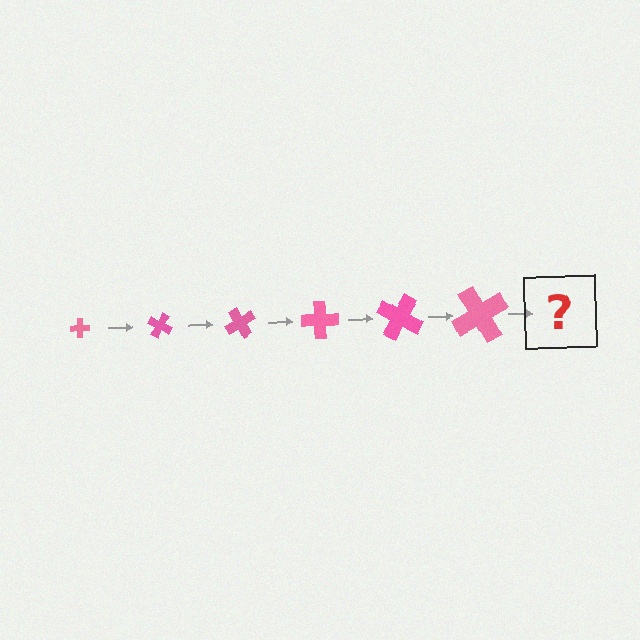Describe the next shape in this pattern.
It should be a cross, larger than the previous one and rotated 180 degrees from the start.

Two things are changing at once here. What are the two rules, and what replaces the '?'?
The two rules are that the cross grows larger each step and it rotates 30 degrees each step. The '?' should be a cross, larger than the previous one and rotated 180 degrees from the start.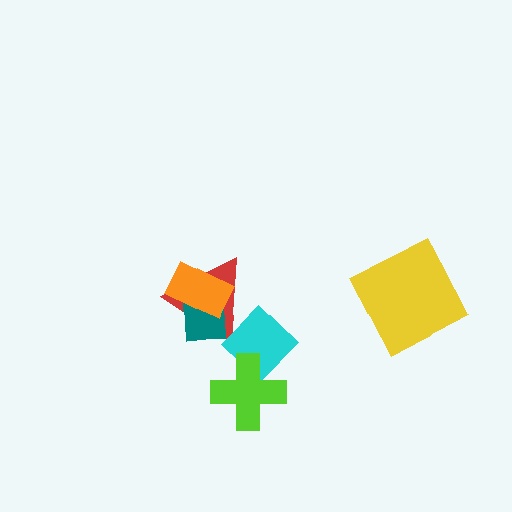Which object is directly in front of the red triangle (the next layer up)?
The teal square is directly in front of the red triangle.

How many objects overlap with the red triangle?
3 objects overlap with the red triangle.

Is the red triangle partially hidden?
Yes, it is partially covered by another shape.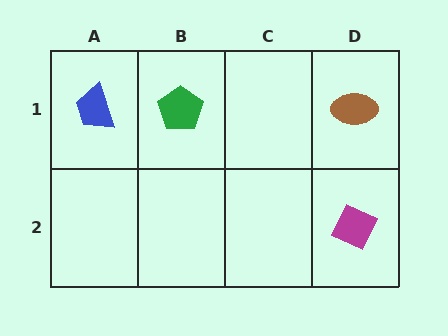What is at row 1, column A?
A blue trapezoid.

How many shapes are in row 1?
3 shapes.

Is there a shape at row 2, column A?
No, that cell is empty.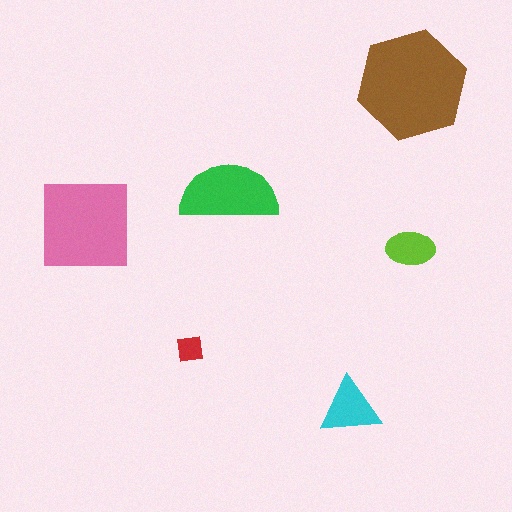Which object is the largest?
The brown hexagon.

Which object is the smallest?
The red square.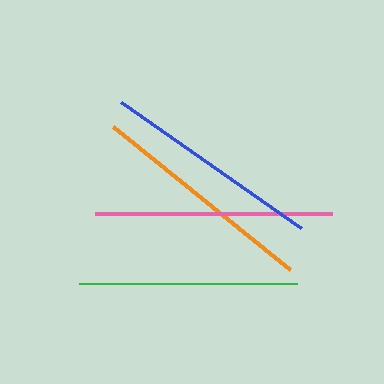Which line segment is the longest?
The pink line is the longest at approximately 237 pixels.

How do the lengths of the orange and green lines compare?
The orange and green lines are approximately the same length.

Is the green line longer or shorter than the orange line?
The orange line is longer than the green line.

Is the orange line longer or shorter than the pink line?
The pink line is longer than the orange line.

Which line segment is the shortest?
The green line is the shortest at approximately 217 pixels.